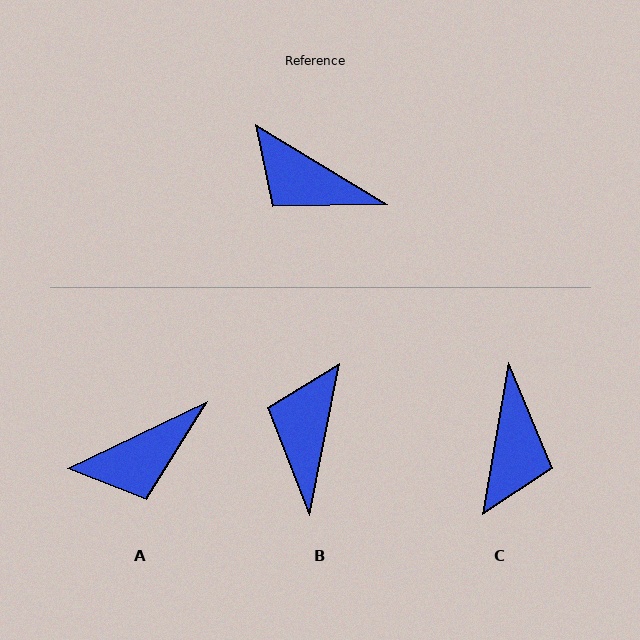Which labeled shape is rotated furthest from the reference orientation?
C, about 112 degrees away.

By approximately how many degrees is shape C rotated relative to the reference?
Approximately 112 degrees counter-clockwise.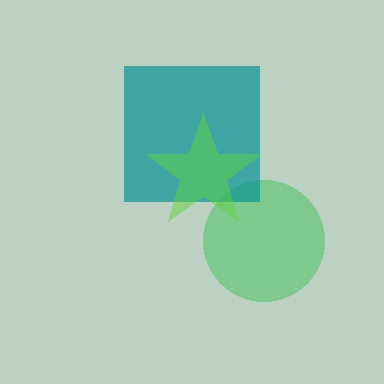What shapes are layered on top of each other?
The layered shapes are: a green circle, a teal square, a lime star.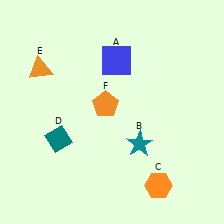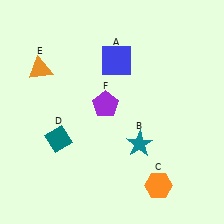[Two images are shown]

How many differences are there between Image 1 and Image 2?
There is 1 difference between the two images.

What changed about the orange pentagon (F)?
In Image 1, F is orange. In Image 2, it changed to purple.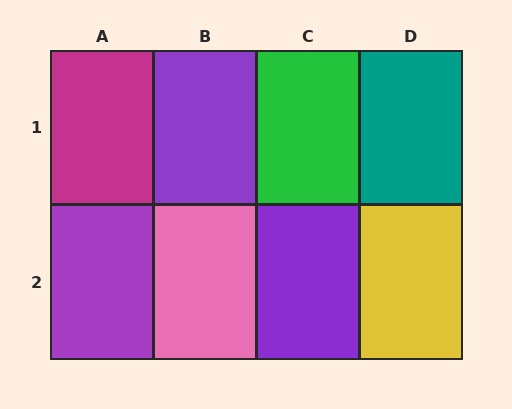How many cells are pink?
1 cell is pink.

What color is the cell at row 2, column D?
Yellow.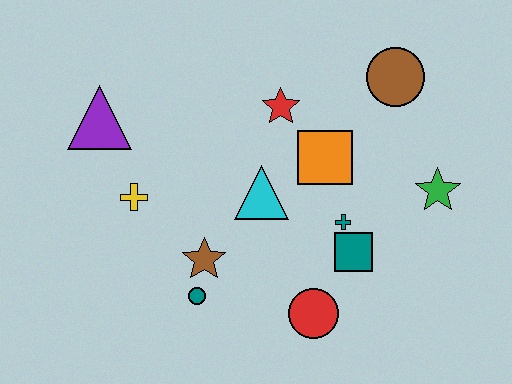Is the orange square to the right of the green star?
No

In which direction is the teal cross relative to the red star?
The teal cross is below the red star.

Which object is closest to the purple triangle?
The yellow cross is closest to the purple triangle.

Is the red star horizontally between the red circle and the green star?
No